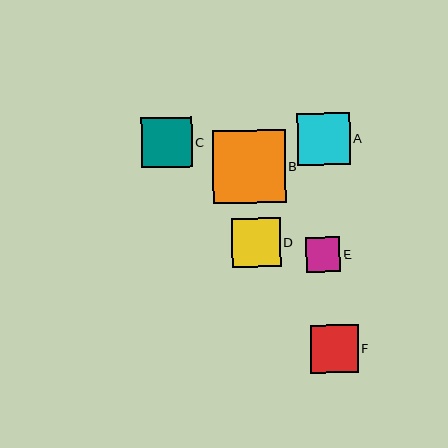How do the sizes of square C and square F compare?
Square C and square F are approximately the same size.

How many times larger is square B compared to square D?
Square B is approximately 1.5 times the size of square D.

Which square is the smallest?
Square E is the smallest with a size of approximately 34 pixels.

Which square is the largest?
Square B is the largest with a size of approximately 73 pixels.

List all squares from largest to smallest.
From largest to smallest: B, A, C, D, F, E.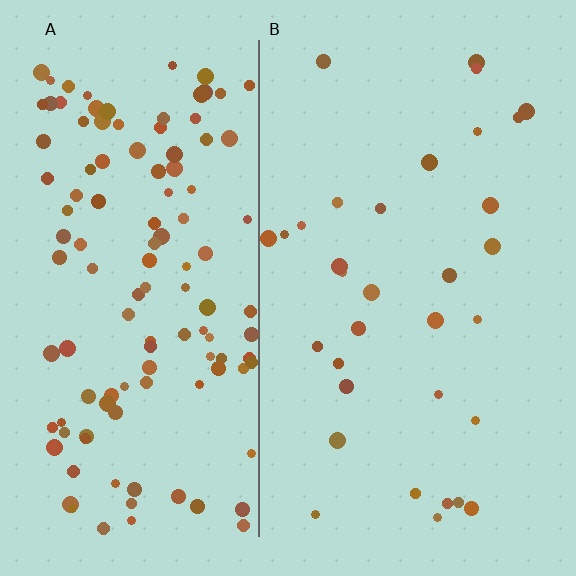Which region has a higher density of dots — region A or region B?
A (the left).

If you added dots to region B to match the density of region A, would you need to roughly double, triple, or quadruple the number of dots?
Approximately quadruple.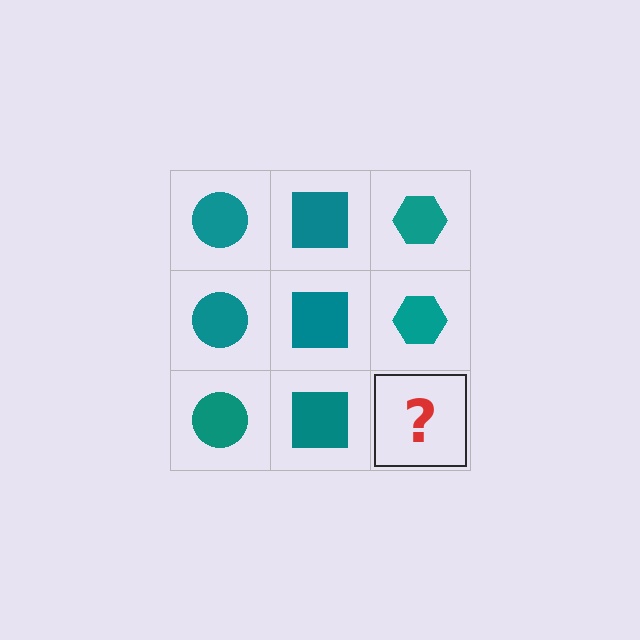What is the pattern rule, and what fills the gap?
The rule is that each column has a consistent shape. The gap should be filled with a teal hexagon.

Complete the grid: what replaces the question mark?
The question mark should be replaced with a teal hexagon.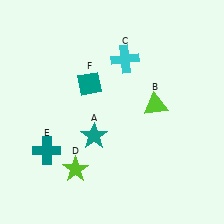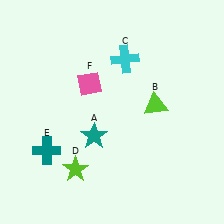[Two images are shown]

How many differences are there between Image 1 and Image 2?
There is 1 difference between the two images.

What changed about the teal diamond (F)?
In Image 1, F is teal. In Image 2, it changed to pink.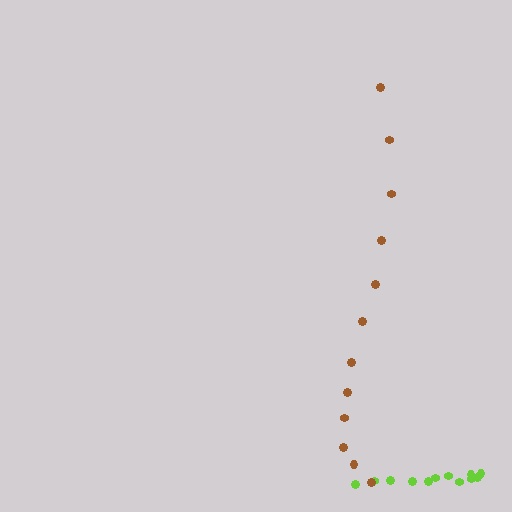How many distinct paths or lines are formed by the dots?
There are 2 distinct paths.